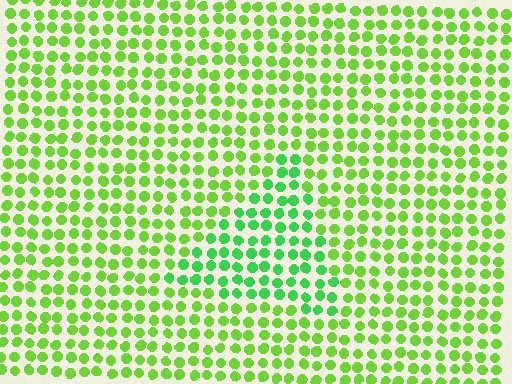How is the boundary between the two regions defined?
The boundary is defined purely by a slight shift in hue (about 31 degrees). Spacing, size, and orientation are identical on both sides.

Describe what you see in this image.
The image is filled with small lime elements in a uniform arrangement. A triangle-shaped region is visible where the elements are tinted to a slightly different hue, forming a subtle color boundary.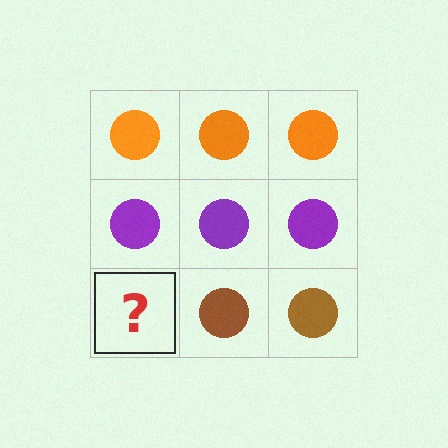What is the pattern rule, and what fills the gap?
The rule is that each row has a consistent color. The gap should be filled with a brown circle.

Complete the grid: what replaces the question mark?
The question mark should be replaced with a brown circle.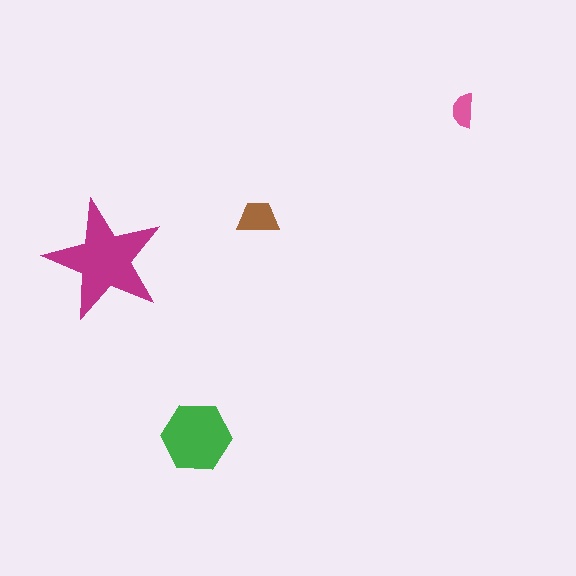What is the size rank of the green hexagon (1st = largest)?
2nd.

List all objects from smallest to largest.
The pink semicircle, the brown trapezoid, the green hexagon, the magenta star.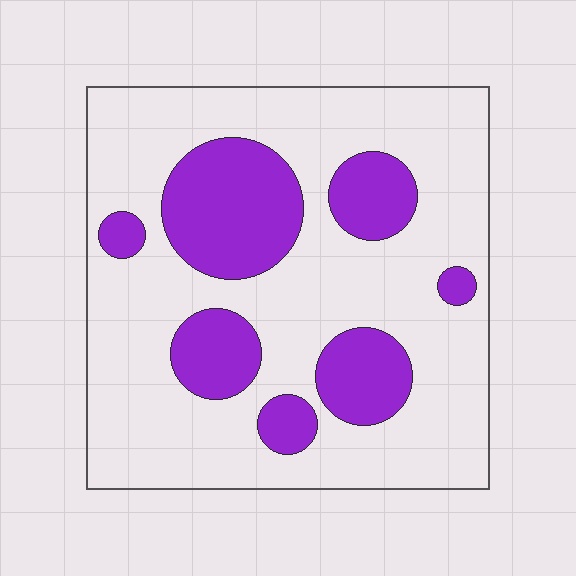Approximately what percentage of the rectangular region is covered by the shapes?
Approximately 25%.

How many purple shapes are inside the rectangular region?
7.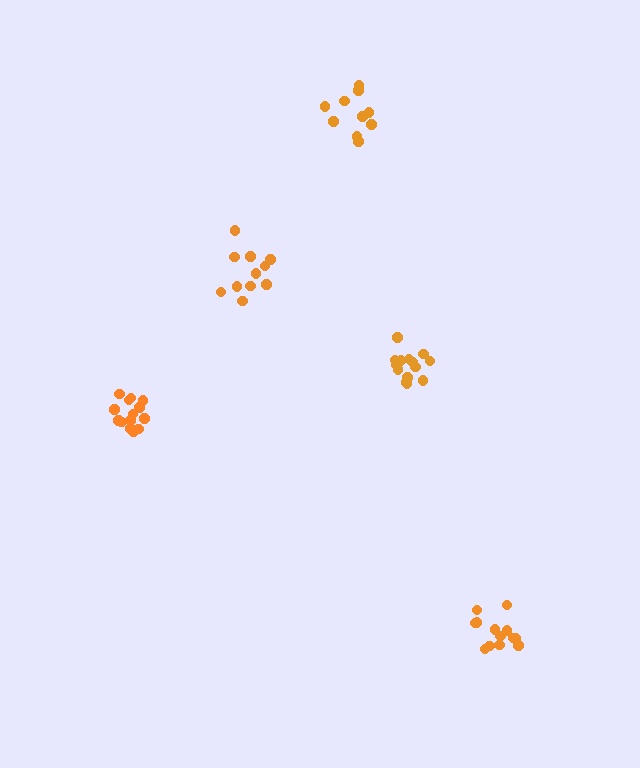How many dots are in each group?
Group 1: 13 dots, Group 2: 14 dots, Group 3: 15 dots, Group 4: 10 dots, Group 5: 11 dots (63 total).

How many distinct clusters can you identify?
There are 5 distinct clusters.